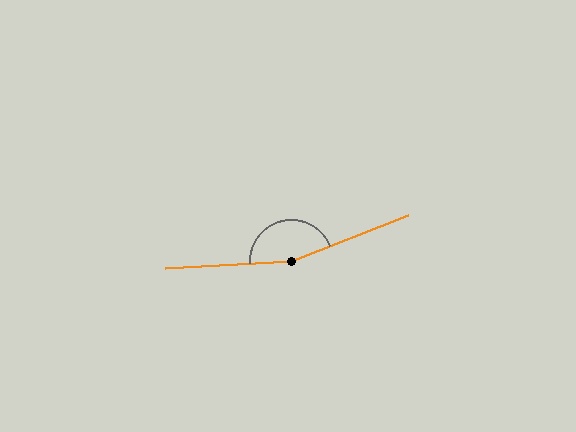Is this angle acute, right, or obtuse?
It is obtuse.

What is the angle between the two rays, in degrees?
Approximately 162 degrees.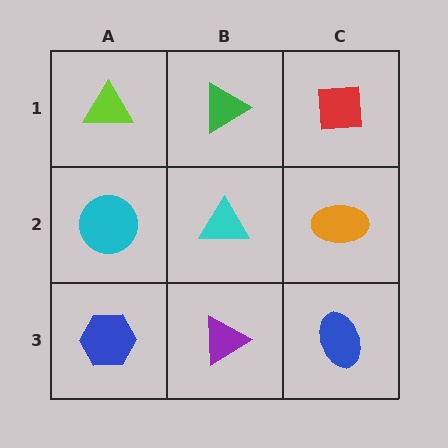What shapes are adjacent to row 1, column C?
An orange ellipse (row 2, column C), a green triangle (row 1, column B).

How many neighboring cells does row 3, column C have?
2.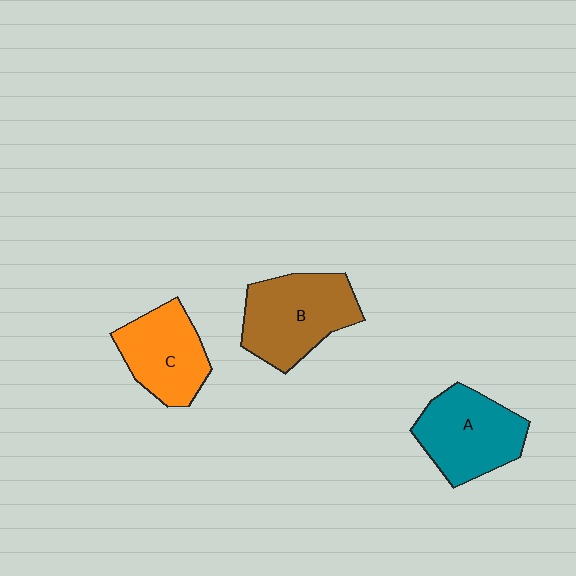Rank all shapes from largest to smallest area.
From largest to smallest: B (brown), A (teal), C (orange).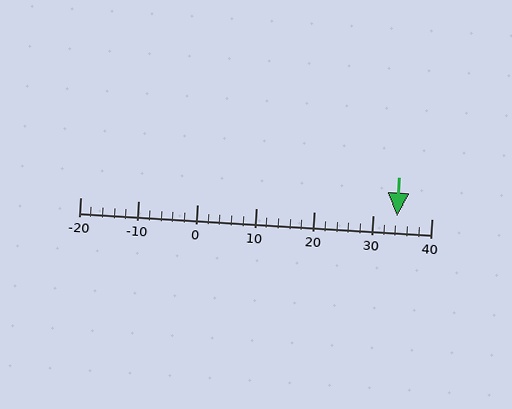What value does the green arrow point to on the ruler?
The green arrow points to approximately 34.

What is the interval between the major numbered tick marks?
The major tick marks are spaced 10 units apart.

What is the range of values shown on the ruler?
The ruler shows values from -20 to 40.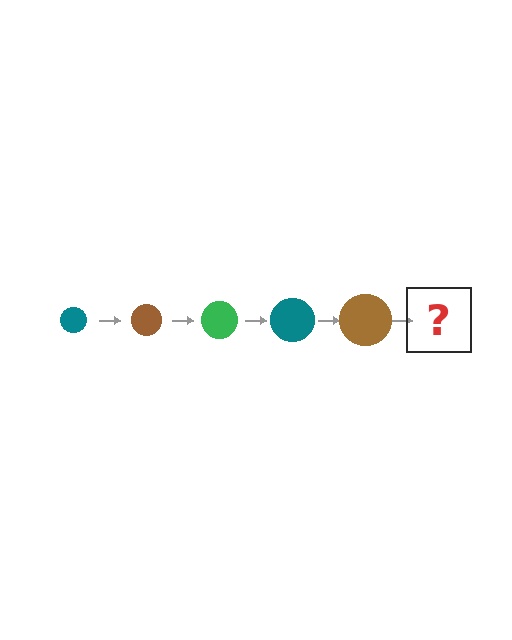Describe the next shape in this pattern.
It should be a green circle, larger than the previous one.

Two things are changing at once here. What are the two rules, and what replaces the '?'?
The two rules are that the circle grows larger each step and the color cycles through teal, brown, and green. The '?' should be a green circle, larger than the previous one.